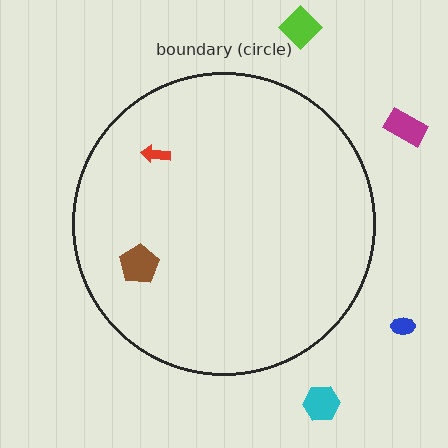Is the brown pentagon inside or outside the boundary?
Inside.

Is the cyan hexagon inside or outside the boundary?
Outside.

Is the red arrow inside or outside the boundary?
Inside.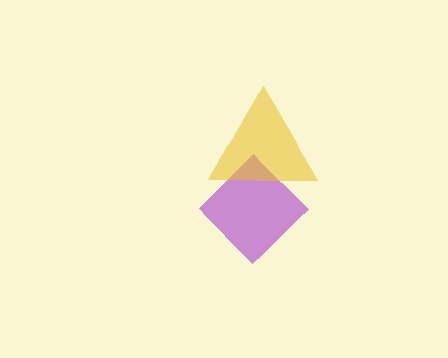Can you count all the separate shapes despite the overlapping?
Yes, there are 2 separate shapes.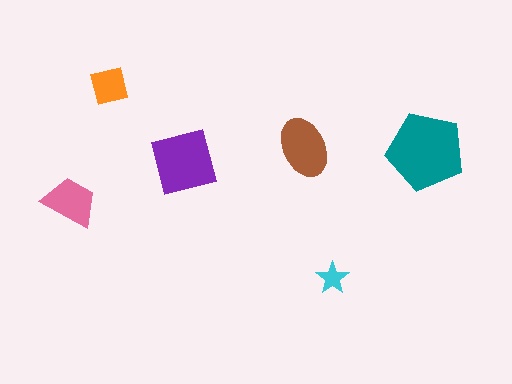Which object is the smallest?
The cyan star.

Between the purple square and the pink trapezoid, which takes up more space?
The purple square.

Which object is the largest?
The teal pentagon.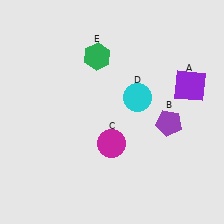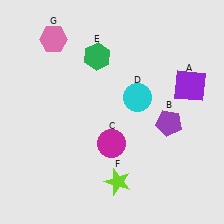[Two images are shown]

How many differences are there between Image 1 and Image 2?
There are 2 differences between the two images.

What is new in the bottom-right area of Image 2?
A lime star (F) was added in the bottom-right area of Image 2.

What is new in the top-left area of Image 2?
A pink hexagon (G) was added in the top-left area of Image 2.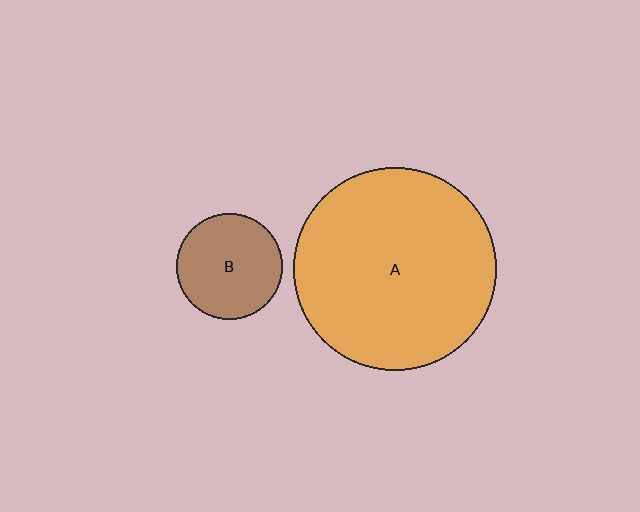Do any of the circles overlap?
No, none of the circles overlap.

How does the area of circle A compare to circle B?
Approximately 3.7 times.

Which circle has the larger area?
Circle A (orange).